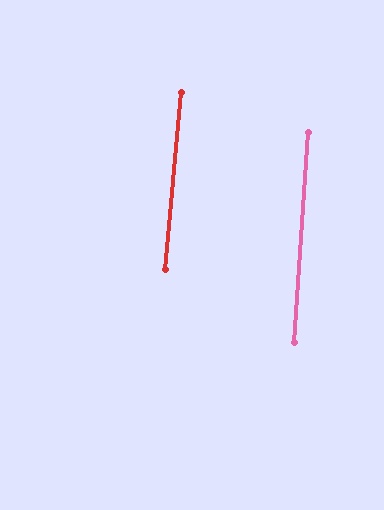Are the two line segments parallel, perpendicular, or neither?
Parallel — their directions differ by only 1.4°.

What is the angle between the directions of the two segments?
Approximately 1 degree.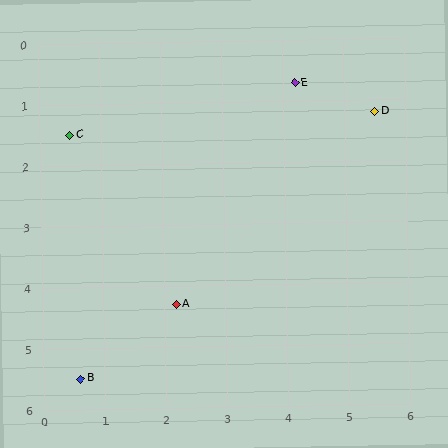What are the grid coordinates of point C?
Point C is at approximately (0.5, 1.5).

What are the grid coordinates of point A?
Point A is at approximately (2.2, 4.3).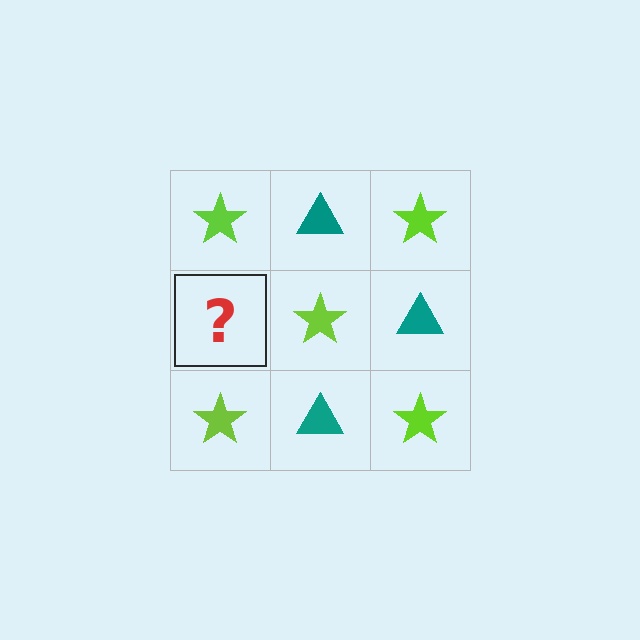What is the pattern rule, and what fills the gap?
The rule is that it alternates lime star and teal triangle in a checkerboard pattern. The gap should be filled with a teal triangle.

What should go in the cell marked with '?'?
The missing cell should contain a teal triangle.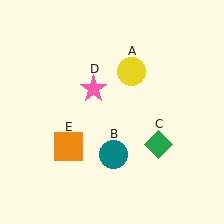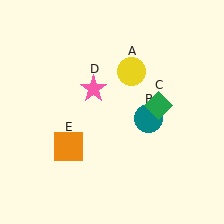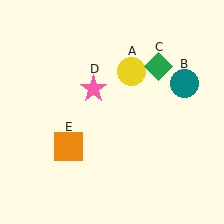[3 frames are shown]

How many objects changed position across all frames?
2 objects changed position: teal circle (object B), green diamond (object C).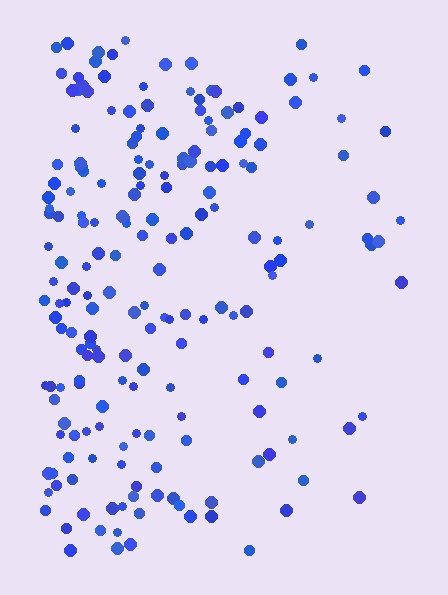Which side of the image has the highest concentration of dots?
The left.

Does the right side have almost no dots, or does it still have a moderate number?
Still a moderate number, just noticeably fewer than the left.